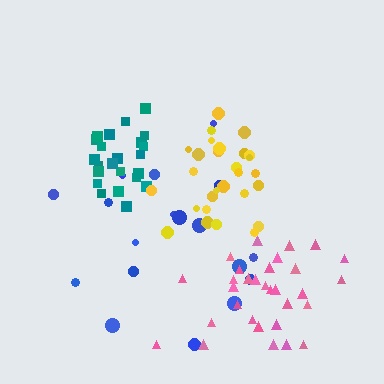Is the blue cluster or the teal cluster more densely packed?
Teal.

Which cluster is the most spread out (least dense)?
Blue.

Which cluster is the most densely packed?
Teal.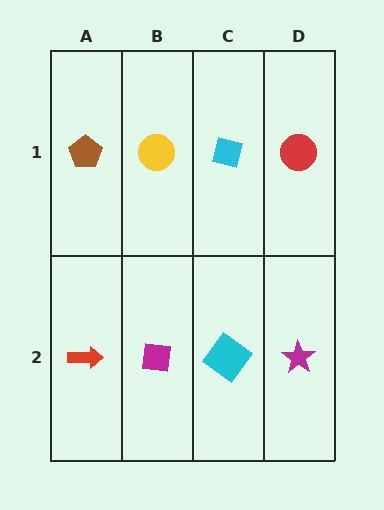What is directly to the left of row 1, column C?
A yellow circle.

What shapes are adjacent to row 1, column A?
A red arrow (row 2, column A), a yellow circle (row 1, column B).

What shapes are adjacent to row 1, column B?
A magenta square (row 2, column B), a brown pentagon (row 1, column A), a cyan square (row 1, column C).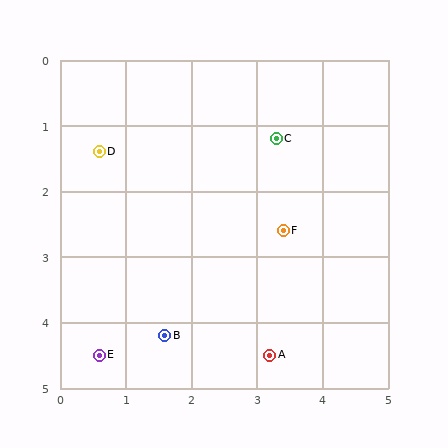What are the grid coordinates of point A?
Point A is at approximately (3.2, 4.5).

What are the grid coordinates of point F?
Point F is at approximately (3.4, 2.6).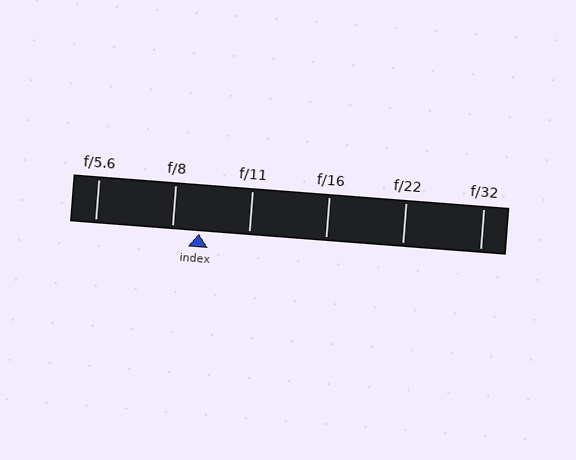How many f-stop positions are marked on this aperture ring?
There are 6 f-stop positions marked.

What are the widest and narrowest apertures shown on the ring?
The widest aperture shown is f/5.6 and the narrowest is f/32.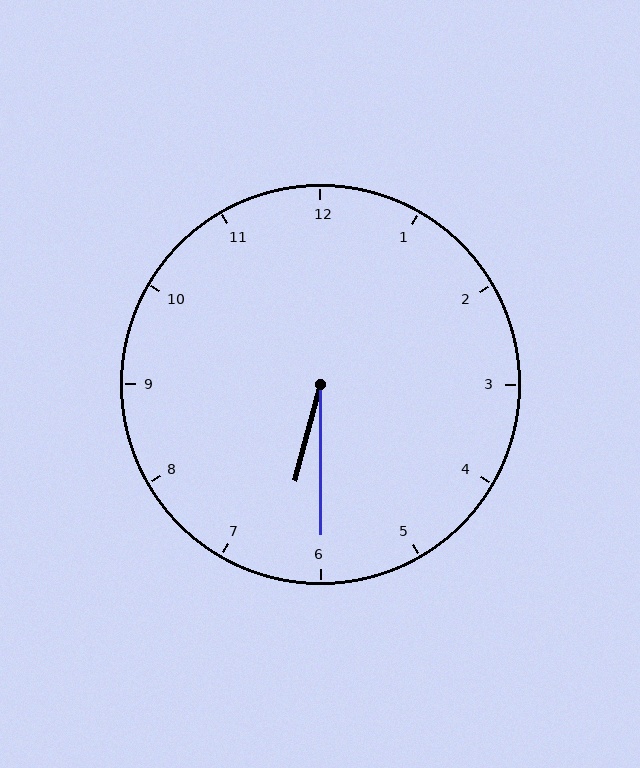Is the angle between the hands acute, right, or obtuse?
It is acute.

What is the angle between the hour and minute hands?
Approximately 15 degrees.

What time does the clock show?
6:30.